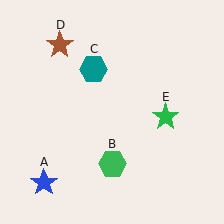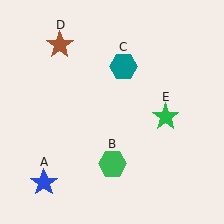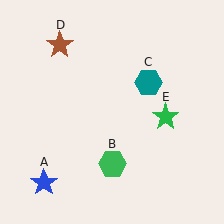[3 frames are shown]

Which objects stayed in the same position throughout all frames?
Blue star (object A) and green hexagon (object B) and brown star (object D) and green star (object E) remained stationary.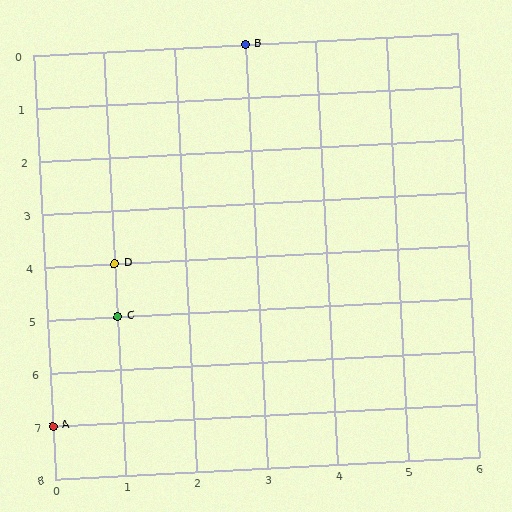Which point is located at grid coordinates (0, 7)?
Point A is at (0, 7).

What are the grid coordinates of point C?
Point C is at grid coordinates (1, 5).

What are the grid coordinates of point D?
Point D is at grid coordinates (1, 4).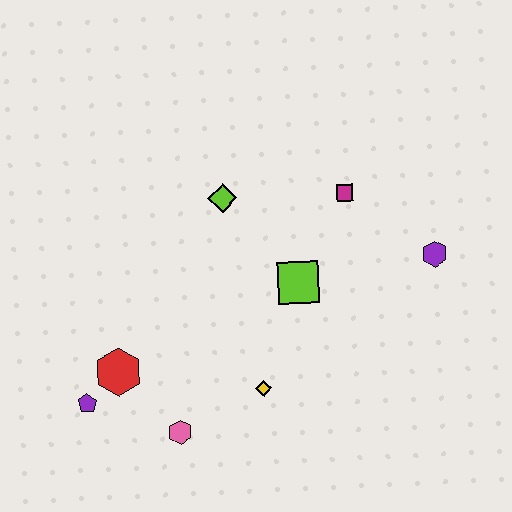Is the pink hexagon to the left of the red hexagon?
No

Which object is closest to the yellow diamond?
The pink hexagon is closest to the yellow diamond.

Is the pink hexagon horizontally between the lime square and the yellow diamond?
No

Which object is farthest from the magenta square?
The purple pentagon is farthest from the magenta square.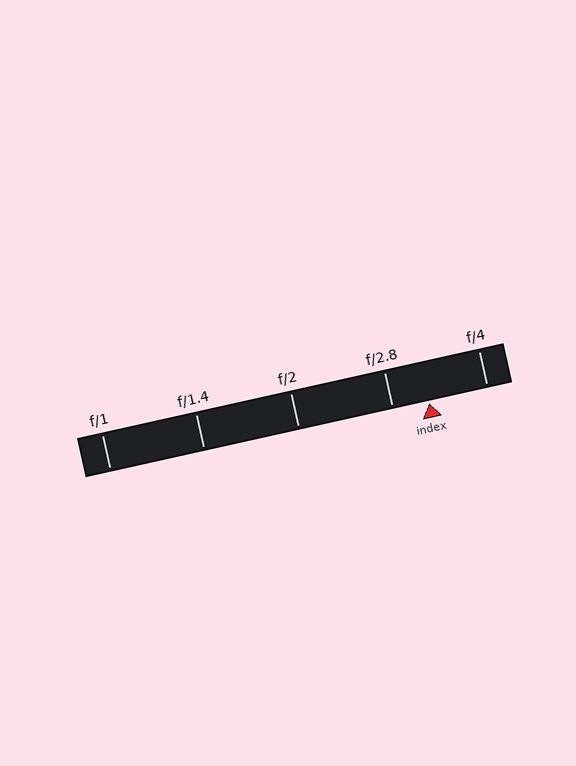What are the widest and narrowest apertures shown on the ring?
The widest aperture shown is f/1 and the narrowest is f/4.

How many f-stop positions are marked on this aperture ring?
There are 5 f-stop positions marked.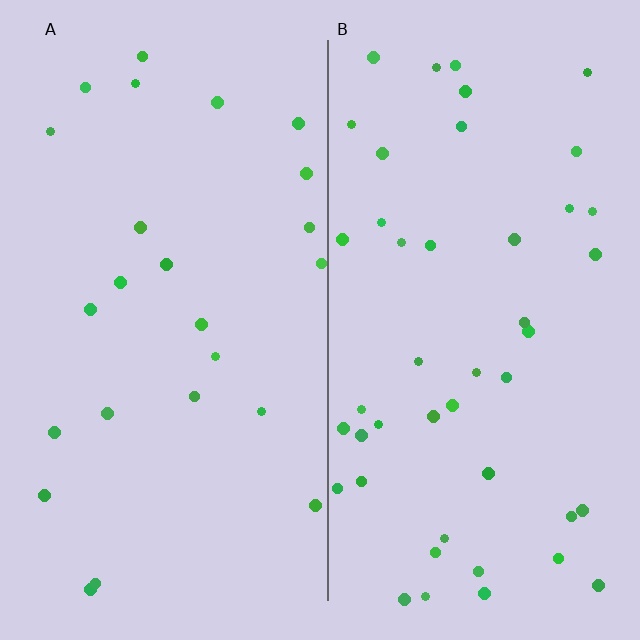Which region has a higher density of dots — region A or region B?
B (the right).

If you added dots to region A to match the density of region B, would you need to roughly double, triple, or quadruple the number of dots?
Approximately double.